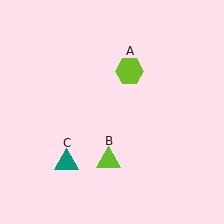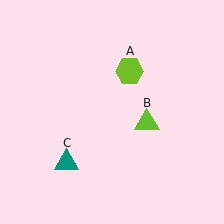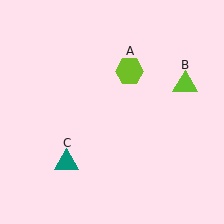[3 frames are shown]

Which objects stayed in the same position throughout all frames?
Lime hexagon (object A) and teal triangle (object C) remained stationary.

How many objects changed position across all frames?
1 object changed position: lime triangle (object B).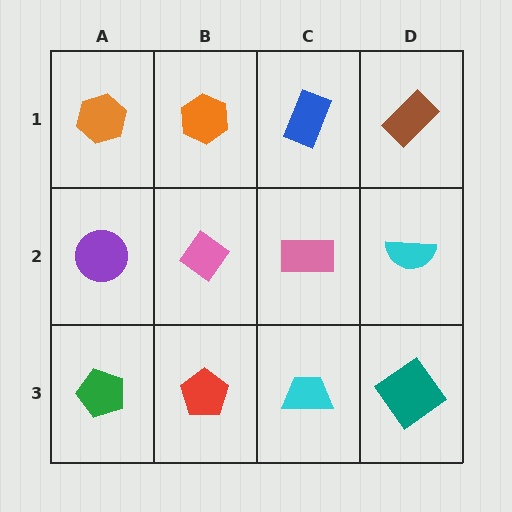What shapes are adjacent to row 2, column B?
An orange hexagon (row 1, column B), a red pentagon (row 3, column B), a purple circle (row 2, column A), a pink rectangle (row 2, column C).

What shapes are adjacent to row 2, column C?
A blue rectangle (row 1, column C), a cyan trapezoid (row 3, column C), a pink diamond (row 2, column B), a cyan semicircle (row 2, column D).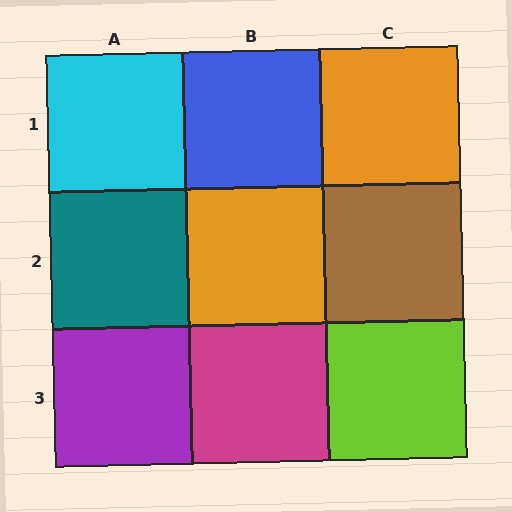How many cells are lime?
1 cell is lime.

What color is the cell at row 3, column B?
Magenta.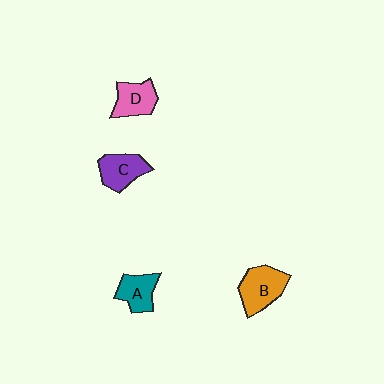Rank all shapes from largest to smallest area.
From largest to smallest: B (orange), C (purple), D (pink), A (teal).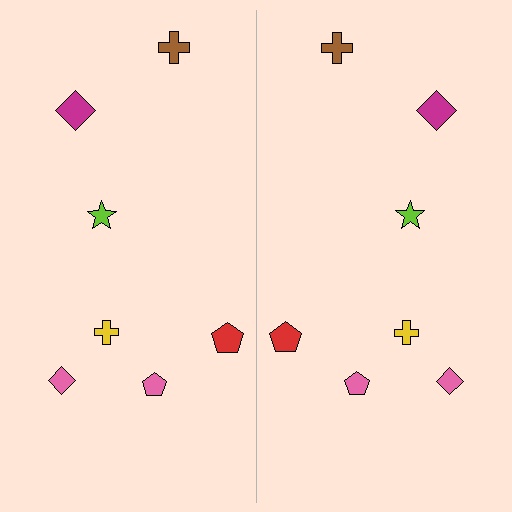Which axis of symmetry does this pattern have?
The pattern has a vertical axis of symmetry running through the center of the image.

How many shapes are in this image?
There are 14 shapes in this image.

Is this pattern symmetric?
Yes, this pattern has bilateral (reflection) symmetry.